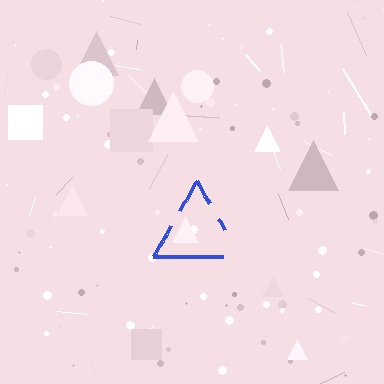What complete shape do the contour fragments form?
The contour fragments form a triangle.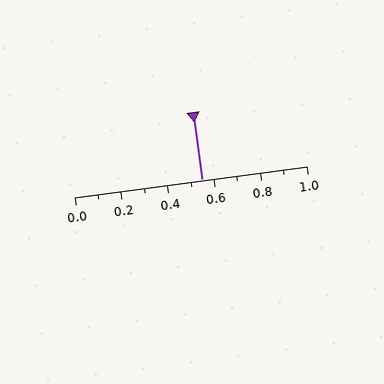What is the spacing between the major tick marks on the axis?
The major ticks are spaced 0.2 apart.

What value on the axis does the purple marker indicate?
The marker indicates approximately 0.55.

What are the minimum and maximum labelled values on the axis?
The axis runs from 0.0 to 1.0.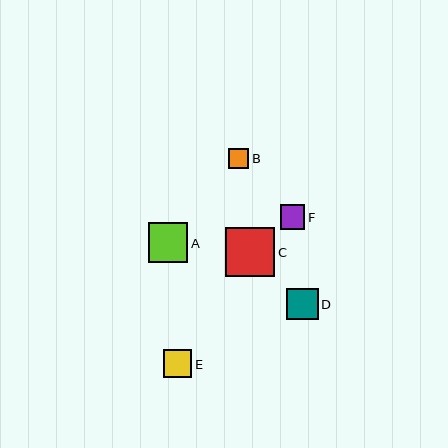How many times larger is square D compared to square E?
Square D is approximately 1.1 times the size of square E.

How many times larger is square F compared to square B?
Square F is approximately 1.2 times the size of square B.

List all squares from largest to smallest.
From largest to smallest: C, A, D, E, F, B.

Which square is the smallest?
Square B is the smallest with a size of approximately 20 pixels.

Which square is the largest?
Square C is the largest with a size of approximately 49 pixels.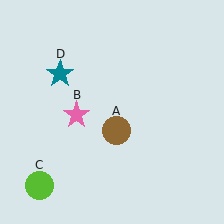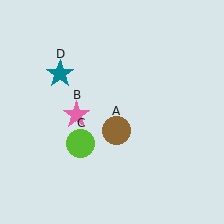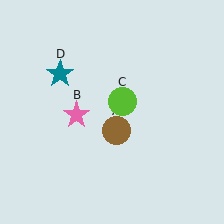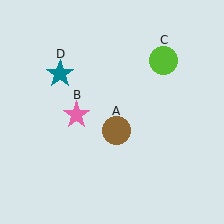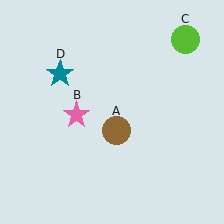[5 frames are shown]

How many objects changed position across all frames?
1 object changed position: lime circle (object C).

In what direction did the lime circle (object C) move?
The lime circle (object C) moved up and to the right.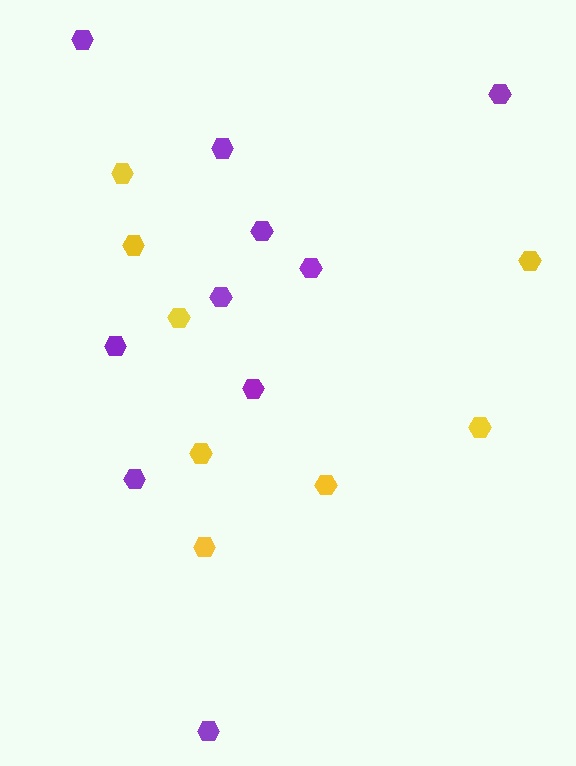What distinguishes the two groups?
There are 2 groups: one group of purple hexagons (10) and one group of yellow hexagons (8).